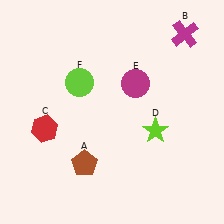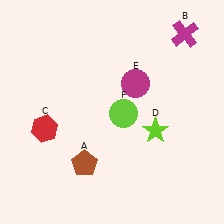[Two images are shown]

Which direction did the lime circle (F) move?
The lime circle (F) moved right.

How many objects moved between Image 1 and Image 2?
1 object moved between the two images.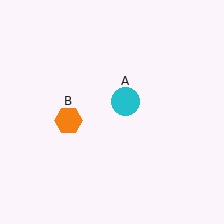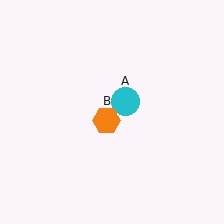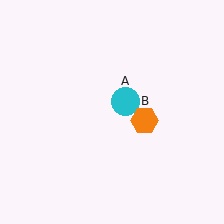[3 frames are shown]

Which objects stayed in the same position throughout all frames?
Cyan circle (object A) remained stationary.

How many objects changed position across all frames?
1 object changed position: orange hexagon (object B).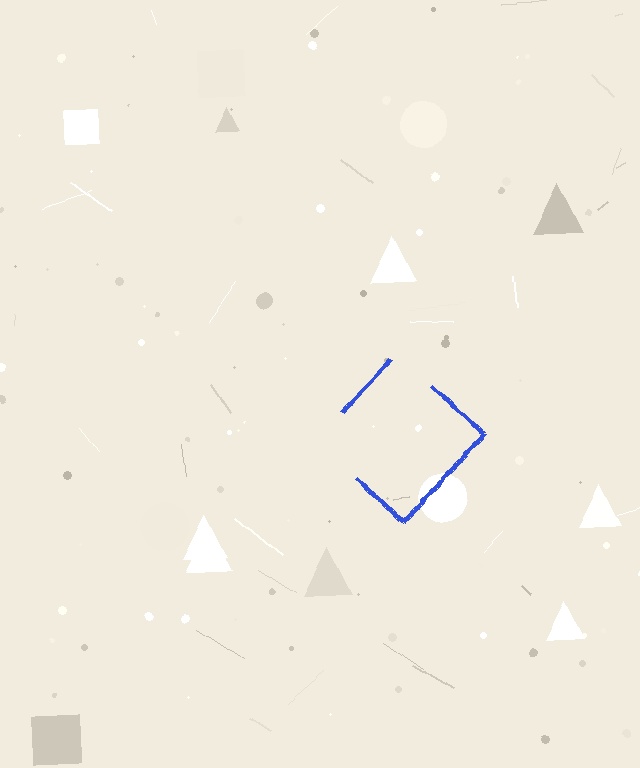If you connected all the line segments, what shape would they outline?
They would outline a diamond.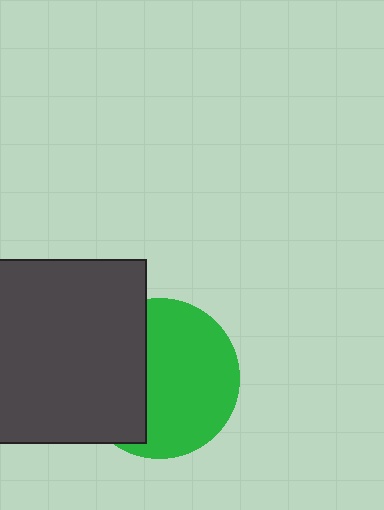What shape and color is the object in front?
The object in front is a dark gray square.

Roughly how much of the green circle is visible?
About half of it is visible (roughly 61%).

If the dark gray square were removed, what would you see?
You would see the complete green circle.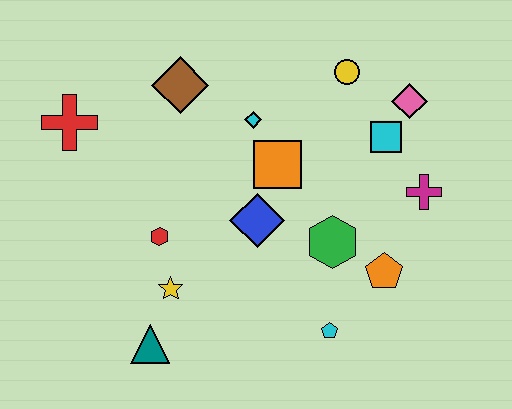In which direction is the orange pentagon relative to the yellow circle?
The orange pentagon is below the yellow circle.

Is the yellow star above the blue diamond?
No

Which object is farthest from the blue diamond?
The red cross is farthest from the blue diamond.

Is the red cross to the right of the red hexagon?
No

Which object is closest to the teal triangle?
The yellow star is closest to the teal triangle.